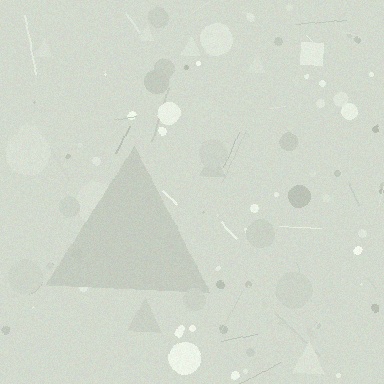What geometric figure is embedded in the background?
A triangle is embedded in the background.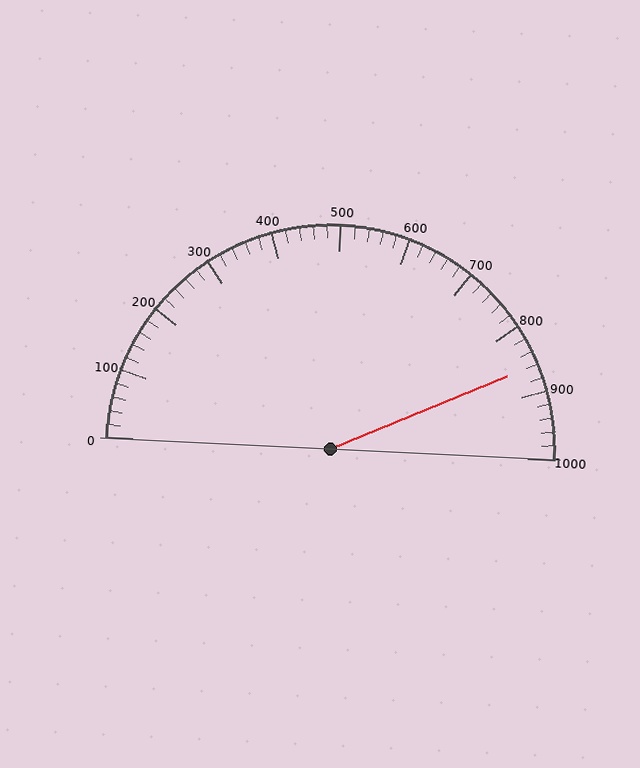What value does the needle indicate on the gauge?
The needle indicates approximately 860.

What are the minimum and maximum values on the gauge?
The gauge ranges from 0 to 1000.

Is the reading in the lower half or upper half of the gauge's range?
The reading is in the upper half of the range (0 to 1000).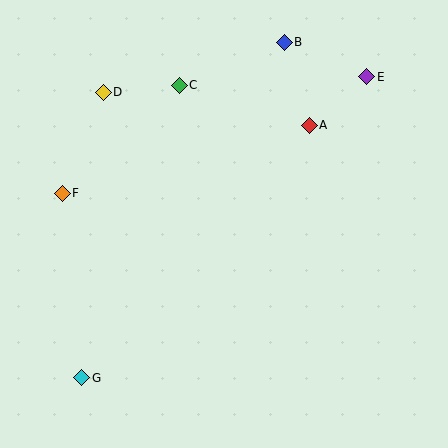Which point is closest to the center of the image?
Point A at (309, 125) is closest to the center.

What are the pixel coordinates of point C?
Point C is at (179, 85).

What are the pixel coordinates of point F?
Point F is at (62, 193).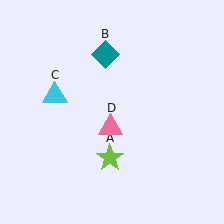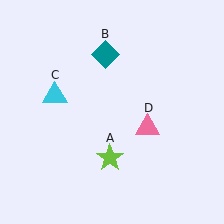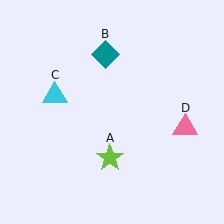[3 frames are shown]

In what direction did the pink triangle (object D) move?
The pink triangle (object D) moved right.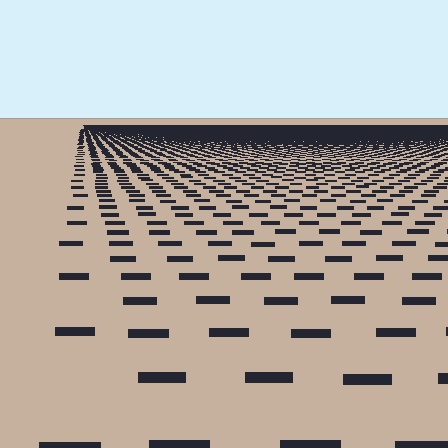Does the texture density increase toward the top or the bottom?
Density increases toward the top.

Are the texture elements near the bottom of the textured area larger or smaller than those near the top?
Larger. Near the bottom, elements are closer to the viewer and appear at a bigger on-screen size.